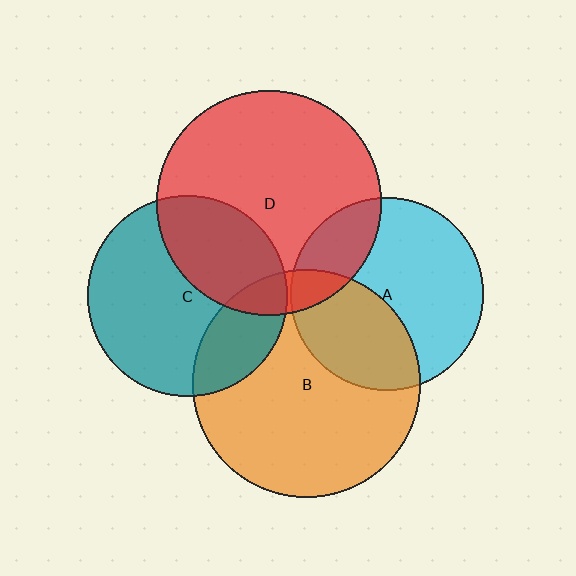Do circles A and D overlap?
Yes.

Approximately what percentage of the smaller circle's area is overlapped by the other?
Approximately 20%.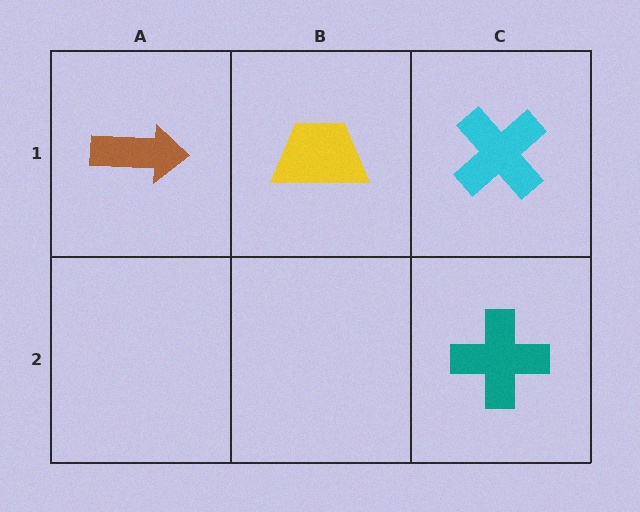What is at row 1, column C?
A cyan cross.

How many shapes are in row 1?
3 shapes.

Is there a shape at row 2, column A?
No, that cell is empty.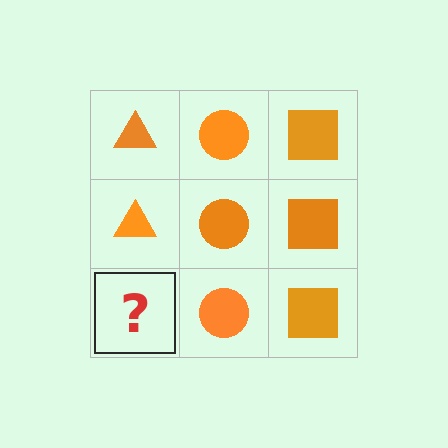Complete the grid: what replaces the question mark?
The question mark should be replaced with an orange triangle.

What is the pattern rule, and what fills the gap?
The rule is that each column has a consistent shape. The gap should be filled with an orange triangle.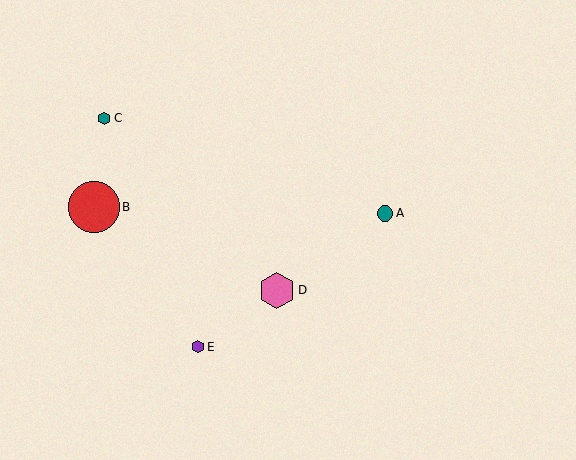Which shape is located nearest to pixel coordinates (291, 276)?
The pink hexagon (labeled D) at (277, 290) is nearest to that location.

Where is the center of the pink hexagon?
The center of the pink hexagon is at (277, 290).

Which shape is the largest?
The red circle (labeled B) is the largest.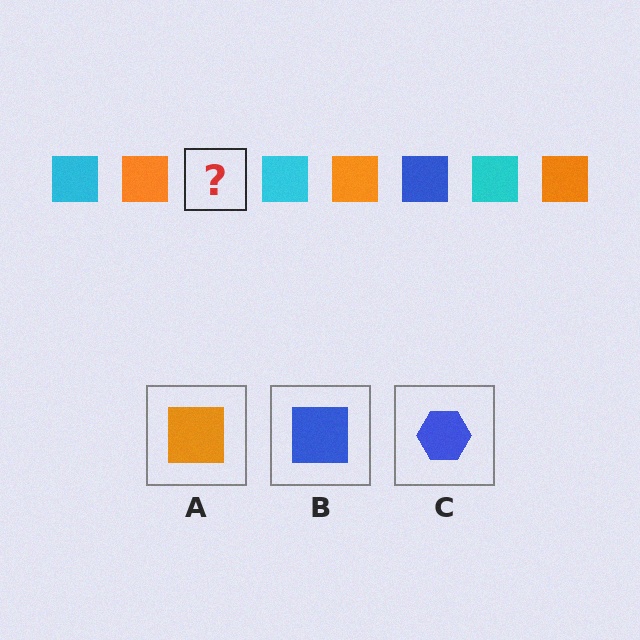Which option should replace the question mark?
Option B.